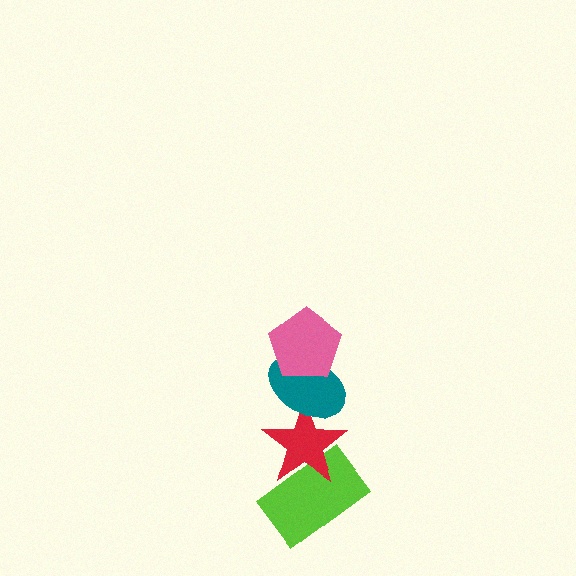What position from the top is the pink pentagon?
The pink pentagon is 1st from the top.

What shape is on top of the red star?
The teal ellipse is on top of the red star.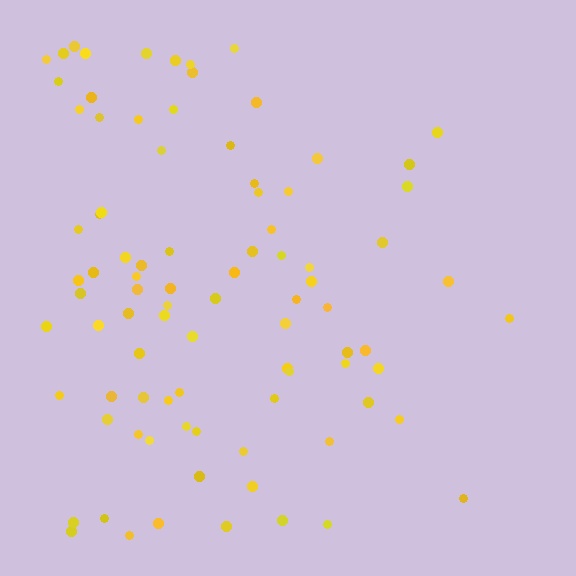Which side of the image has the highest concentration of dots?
The left.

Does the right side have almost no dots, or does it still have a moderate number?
Still a moderate number, just noticeably fewer than the left.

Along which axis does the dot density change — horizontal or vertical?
Horizontal.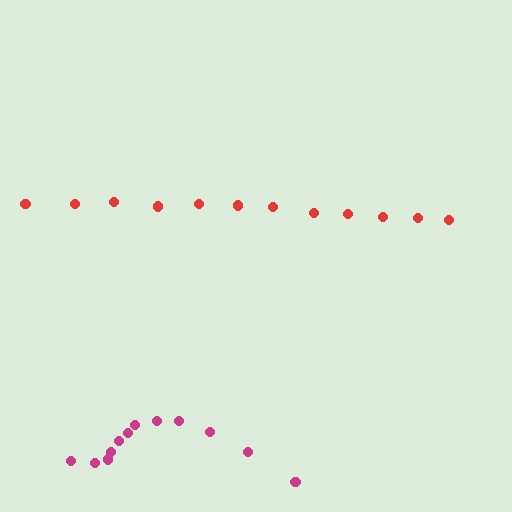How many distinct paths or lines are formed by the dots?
There are 2 distinct paths.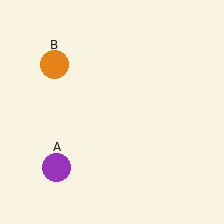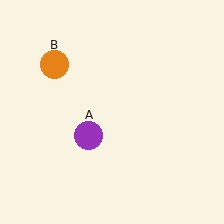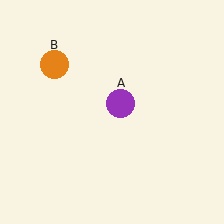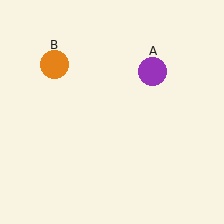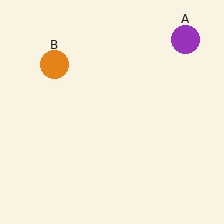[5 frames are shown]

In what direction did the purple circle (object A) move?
The purple circle (object A) moved up and to the right.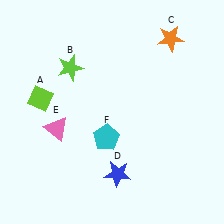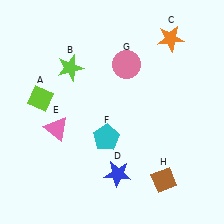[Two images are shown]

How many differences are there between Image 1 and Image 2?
There are 2 differences between the two images.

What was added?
A pink circle (G), a brown diamond (H) were added in Image 2.